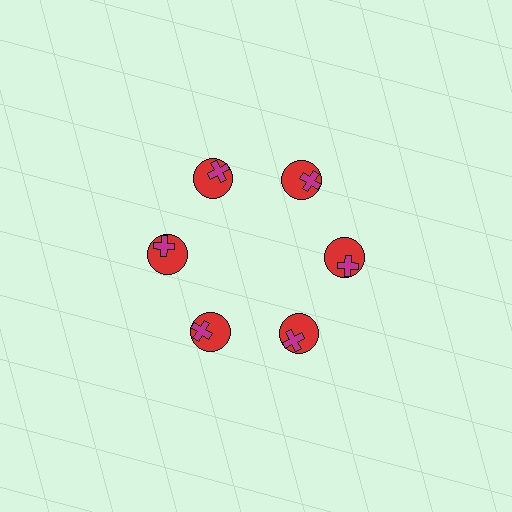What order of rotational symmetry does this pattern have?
This pattern has 6-fold rotational symmetry.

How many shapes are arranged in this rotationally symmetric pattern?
There are 12 shapes, arranged in 6 groups of 2.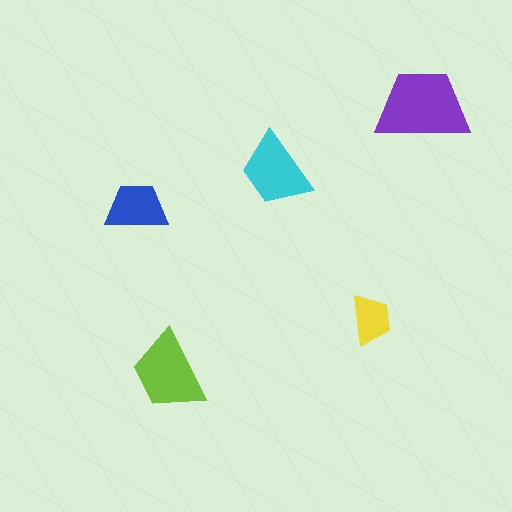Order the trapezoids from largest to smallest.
the purple one, the lime one, the cyan one, the blue one, the yellow one.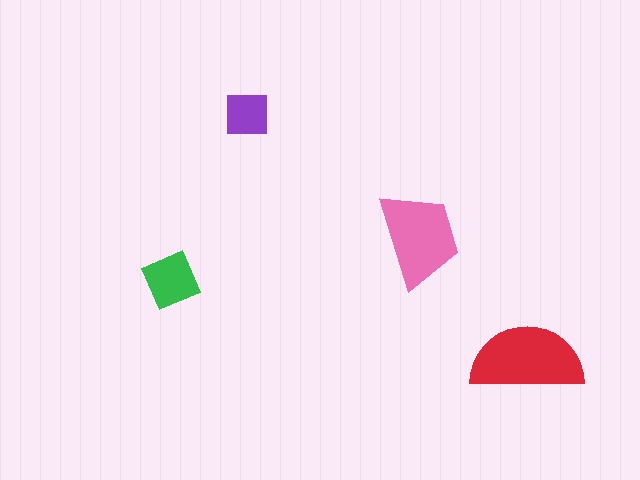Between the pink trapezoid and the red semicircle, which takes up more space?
The red semicircle.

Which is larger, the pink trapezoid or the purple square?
The pink trapezoid.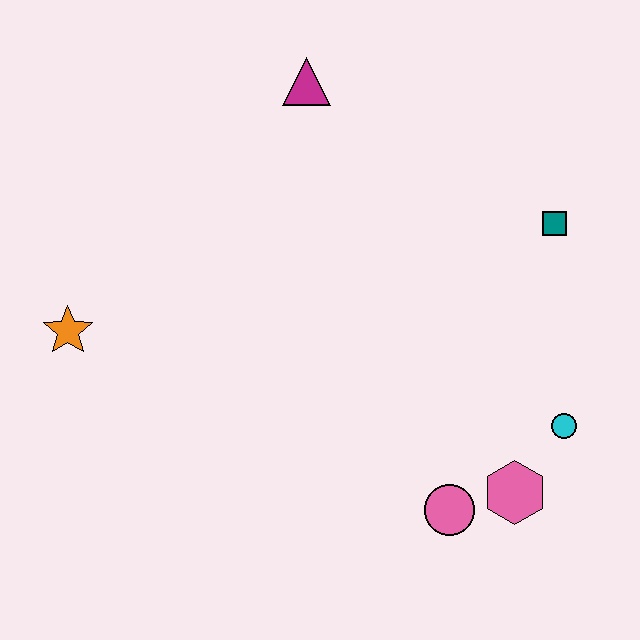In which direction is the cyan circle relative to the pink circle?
The cyan circle is to the right of the pink circle.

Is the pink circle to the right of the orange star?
Yes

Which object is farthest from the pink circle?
The magenta triangle is farthest from the pink circle.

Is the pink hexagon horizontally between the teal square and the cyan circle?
No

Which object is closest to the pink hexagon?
The pink circle is closest to the pink hexagon.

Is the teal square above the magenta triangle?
No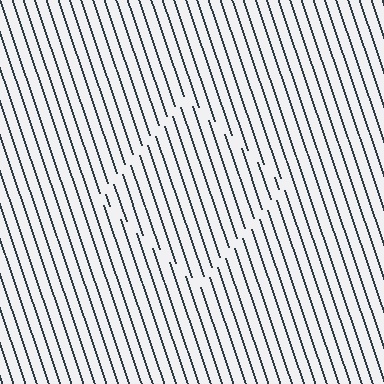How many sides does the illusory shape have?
4 sides — the line-ends trace a square.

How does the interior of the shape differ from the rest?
The interior of the shape contains the same grating, shifted by half a period — the contour is defined by the phase discontinuity where line-ends from the inner and outer gratings abut.